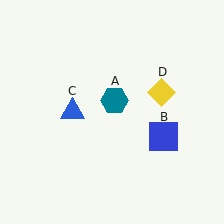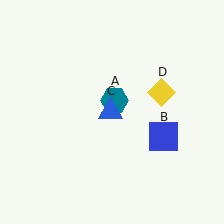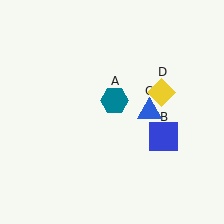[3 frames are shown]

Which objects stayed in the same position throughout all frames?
Teal hexagon (object A) and blue square (object B) and yellow diamond (object D) remained stationary.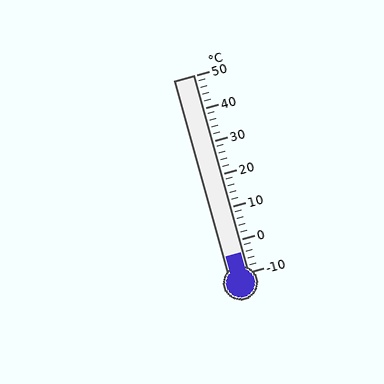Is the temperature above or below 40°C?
The temperature is below 40°C.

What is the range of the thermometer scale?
The thermometer scale ranges from -10°C to 50°C.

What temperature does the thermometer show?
The thermometer shows approximately -4°C.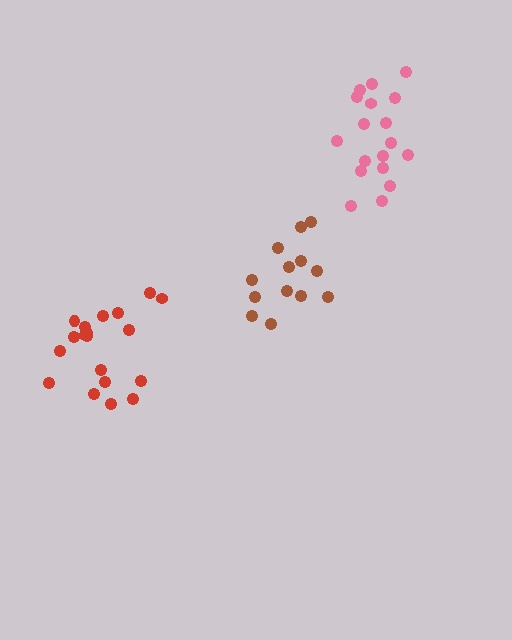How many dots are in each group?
Group 1: 19 dots, Group 2: 13 dots, Group 3: 18 dots (50 total).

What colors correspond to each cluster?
The clusters are colored: red, brown, pink.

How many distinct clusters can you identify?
There are 3 distinct clusters.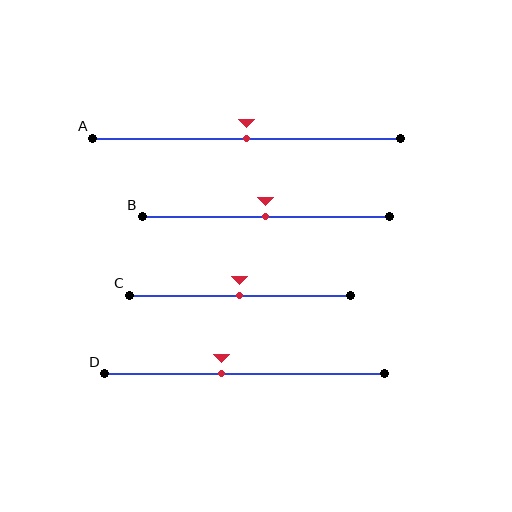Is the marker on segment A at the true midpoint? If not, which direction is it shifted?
Yes, the marker on segment A is at the true midpoint.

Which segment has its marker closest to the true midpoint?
Segment A has its marker closest to the true midpoint.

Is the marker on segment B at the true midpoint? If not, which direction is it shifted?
Yes, the marker on segment B is at the true midpoint.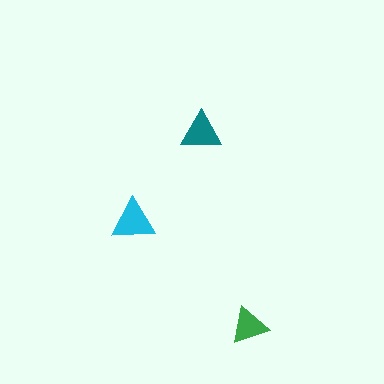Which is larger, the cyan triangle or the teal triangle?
The cyan one.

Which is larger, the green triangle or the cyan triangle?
The cyan one.